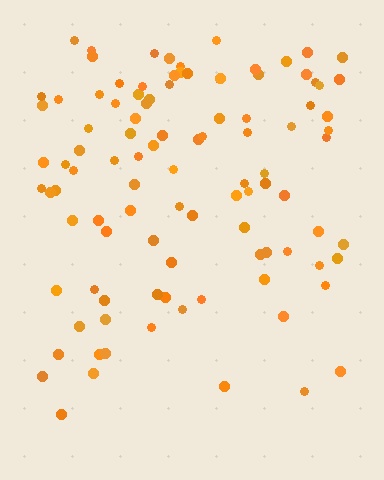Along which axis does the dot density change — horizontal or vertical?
Vertical.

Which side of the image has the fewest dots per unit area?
The bottom.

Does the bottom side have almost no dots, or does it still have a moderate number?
Still a moderate number, just noticeably fewer than the top.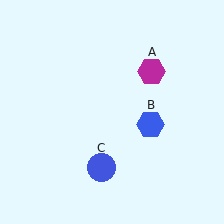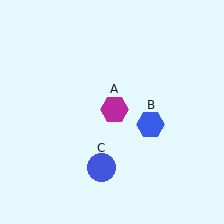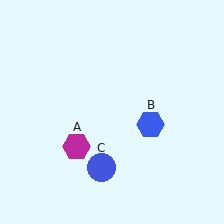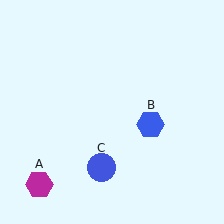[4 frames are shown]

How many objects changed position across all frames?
1 object changed position: magenta hexagon (object A).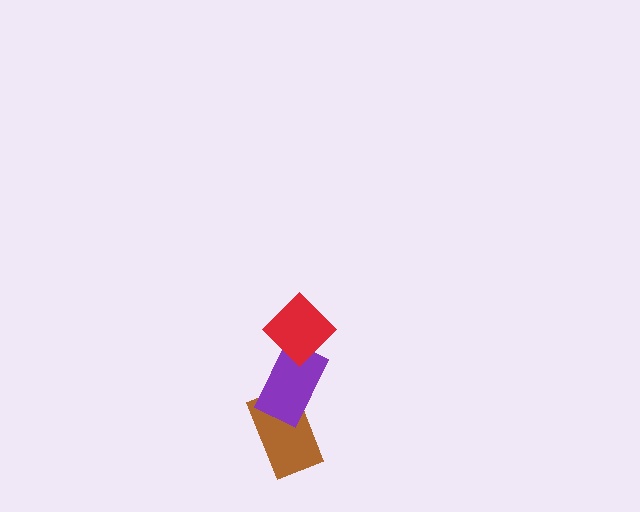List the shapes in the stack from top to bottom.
From top to bottom: the red diamond, the purple rectangle, the brown rectangle.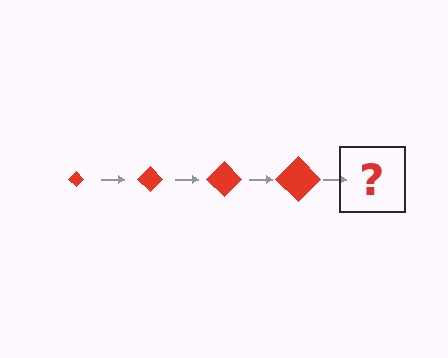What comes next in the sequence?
The next element should be a red diamond, larger than the previous one.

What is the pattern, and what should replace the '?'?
The pattern is that the diamond gets progressively larger each step. The '?' should be a red diamond, larger than the previous one.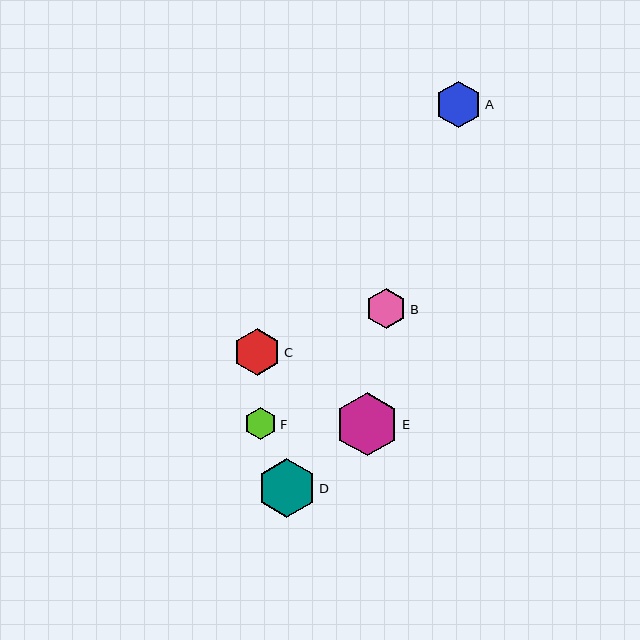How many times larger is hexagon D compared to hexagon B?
Hexagon D is approximately 1.5 times the size of hexagon B.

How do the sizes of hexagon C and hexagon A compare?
Hexagon C and hexagon A are approximately the same size.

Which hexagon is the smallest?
Hexagon F is the smallest with a size of approximately 32 pixels.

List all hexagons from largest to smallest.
From largest to smallest: E, D, C, A, B, F.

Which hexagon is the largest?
Hexagon E is the largest with a size of approximately 64 pixels.